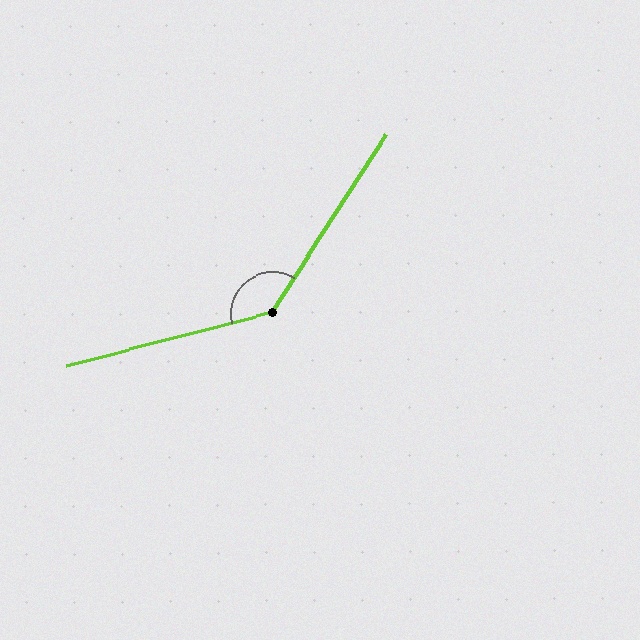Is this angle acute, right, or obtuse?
It is obtuse.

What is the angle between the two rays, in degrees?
Approximately 137 degrees.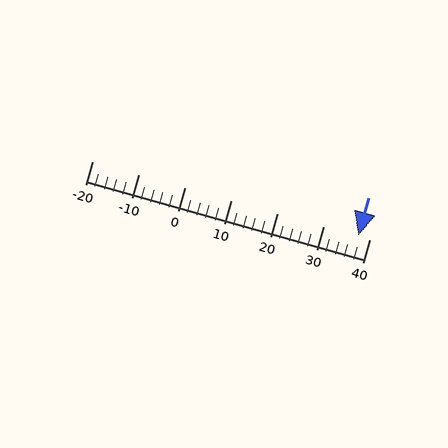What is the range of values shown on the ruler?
The ruler shows values from -20 to 40.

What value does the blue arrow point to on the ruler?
The blue arrow points to approximately 38.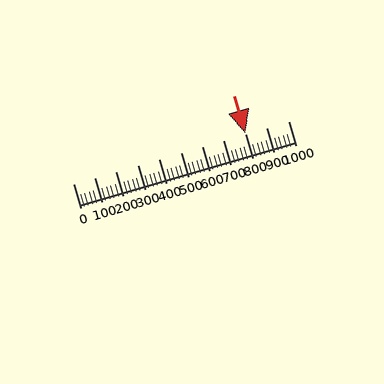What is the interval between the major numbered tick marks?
The major tick marks are spaced 100 units apart.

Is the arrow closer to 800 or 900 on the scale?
The arrow is closer to 800.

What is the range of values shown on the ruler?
The ruler shows values from 0 to 1000.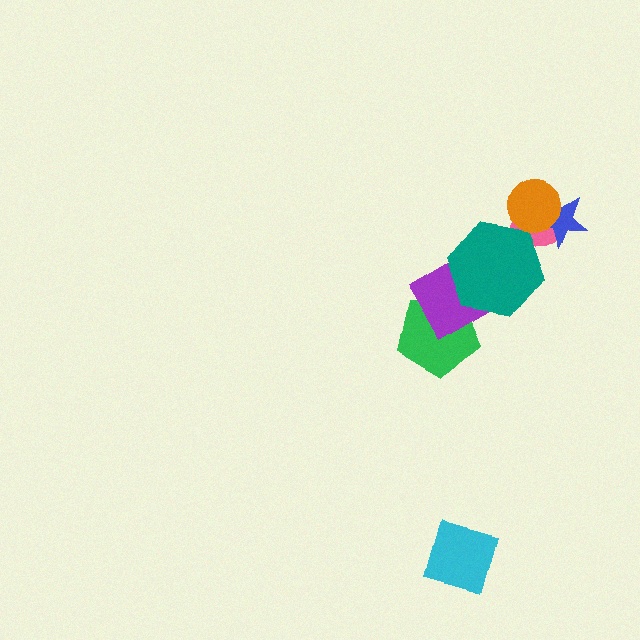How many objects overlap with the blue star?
2 objects overlap with the blue star.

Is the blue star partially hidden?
Yes, it is partially covered by another shape.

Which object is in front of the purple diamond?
The teal hexagon is in front of the purple diamond.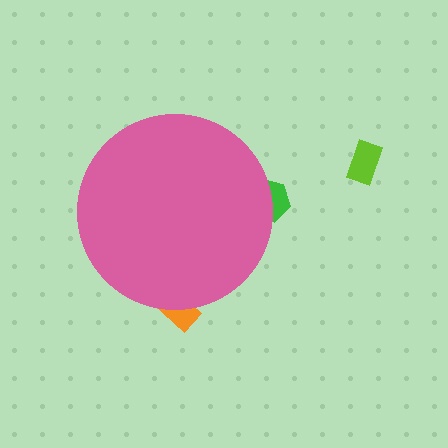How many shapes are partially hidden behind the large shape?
2 shapes are partially hidden.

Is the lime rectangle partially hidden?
No, the lime rectangle is fully visible.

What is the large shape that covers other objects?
A pink circle.